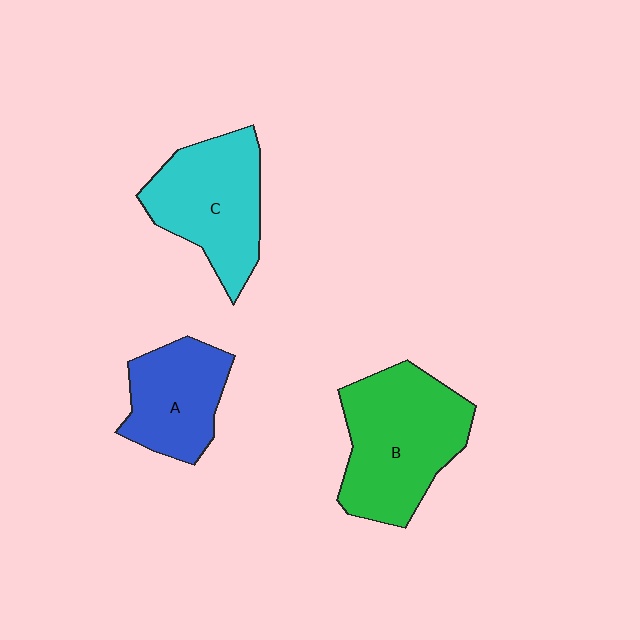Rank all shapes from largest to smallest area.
From largest to smallest: B (green), C (cyan), A (blue).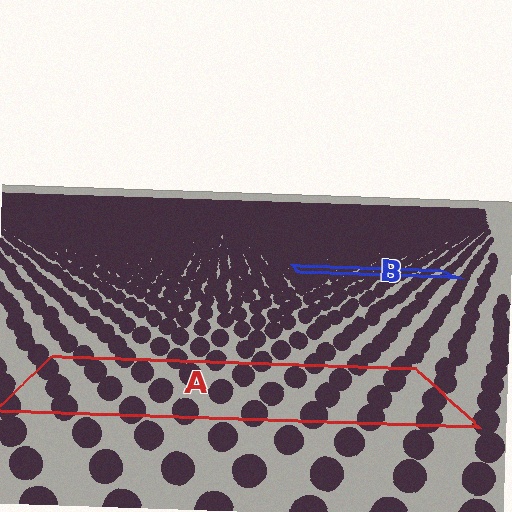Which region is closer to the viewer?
Region A is closer. The texture elements there are larger and more spread out.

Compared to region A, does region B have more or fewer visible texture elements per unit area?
Region B has more texture elements per unit area — they are packed more densely because it is farther away.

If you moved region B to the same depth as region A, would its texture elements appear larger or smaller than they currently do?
They would appear larger. At a closer depth, the same texture elements are projected at a bigger on-screen size.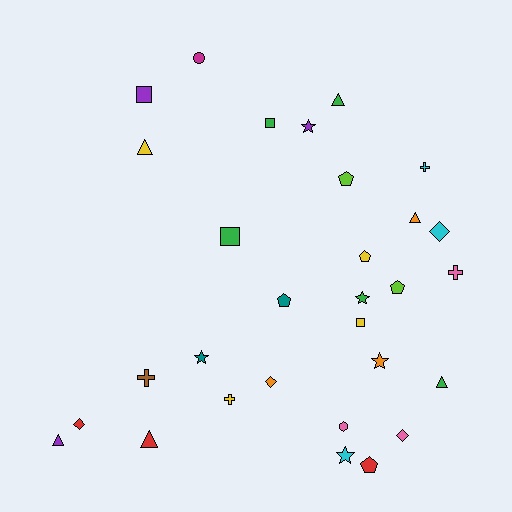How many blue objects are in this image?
There are no blue objects.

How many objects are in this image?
There are 30 objects.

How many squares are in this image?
There are 4 squares.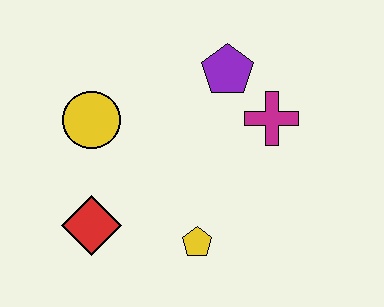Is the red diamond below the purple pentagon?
Yes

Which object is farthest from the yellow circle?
The magenta cross is farthest from the yellow circle.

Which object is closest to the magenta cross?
The purple pentagon is closest to the magenta cross.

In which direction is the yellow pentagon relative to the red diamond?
The yellow pentagon is to the right of the red diamond.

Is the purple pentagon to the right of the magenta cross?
No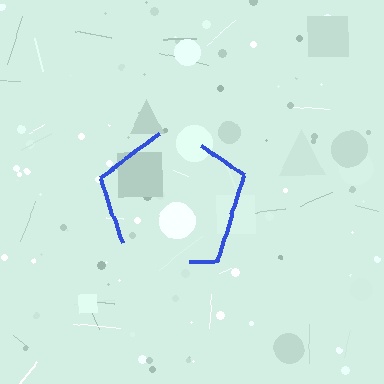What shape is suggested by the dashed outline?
The dashed outline suggests a pentagon.